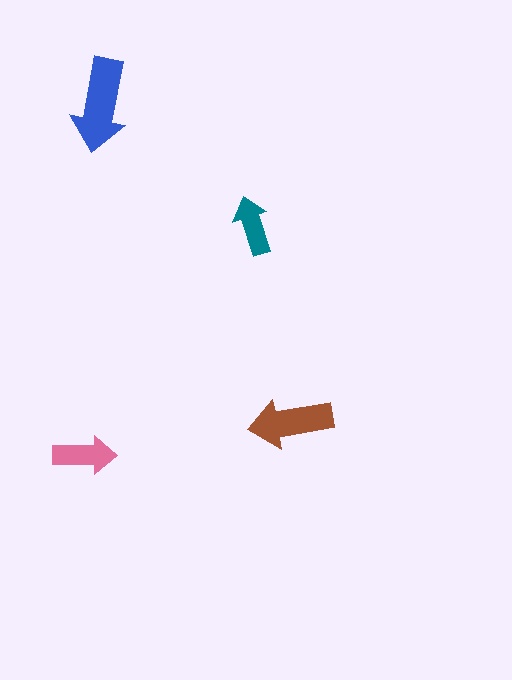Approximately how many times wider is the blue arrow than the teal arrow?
About 1.5 times wider.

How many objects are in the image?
There are 4 objects in the image.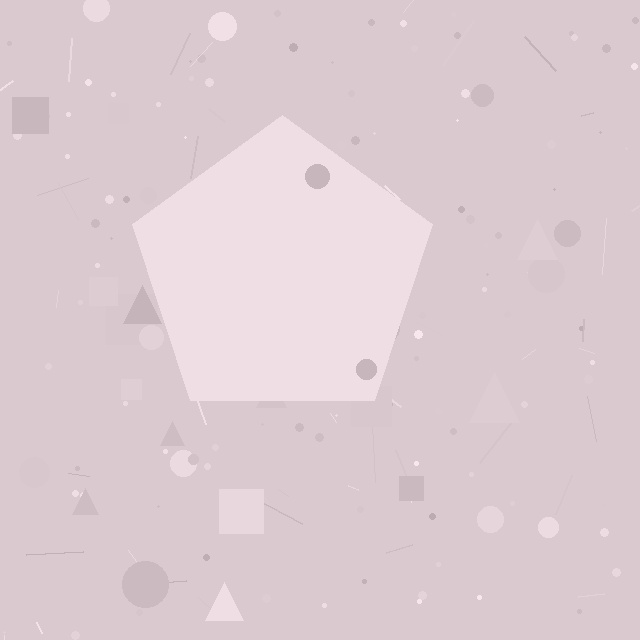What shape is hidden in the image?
A pentagon is hidden in the image.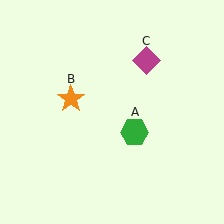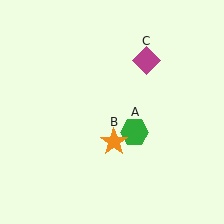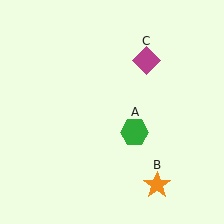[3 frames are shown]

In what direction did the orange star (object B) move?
The orange star (object B) moved down and to the right.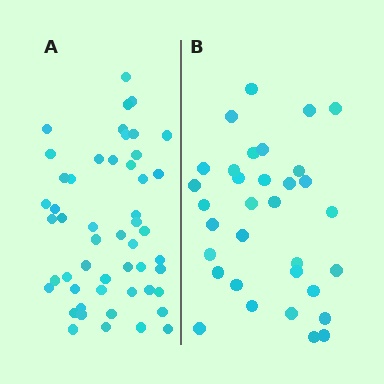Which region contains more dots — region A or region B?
Region A (the left region) has more dots.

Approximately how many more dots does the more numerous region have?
Region A has approximately 20 more dots than region B.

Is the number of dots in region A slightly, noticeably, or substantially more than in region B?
Region A has substantially more. The ratio is roughly 1.5 to 1.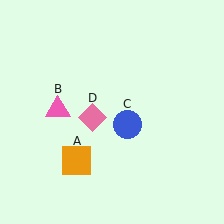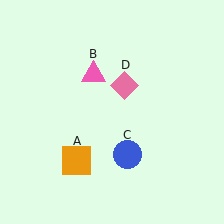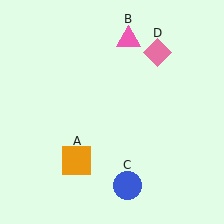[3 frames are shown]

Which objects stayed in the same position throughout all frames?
Orange square (object A) remained stationary.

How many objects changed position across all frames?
3 objects changed position: pink triangle (object B), blue circle (object C), pink diamond (object D).